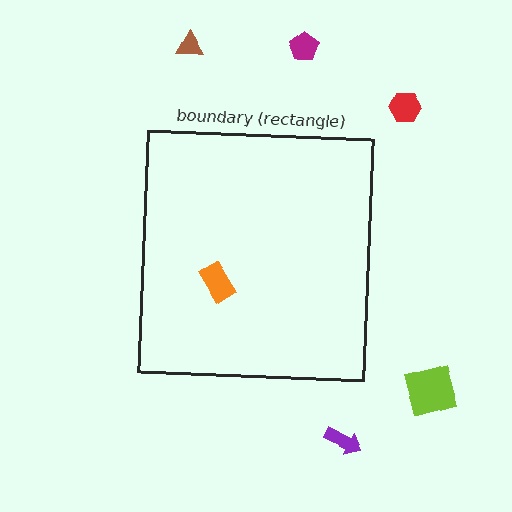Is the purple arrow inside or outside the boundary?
Outside.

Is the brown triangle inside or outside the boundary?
Outside.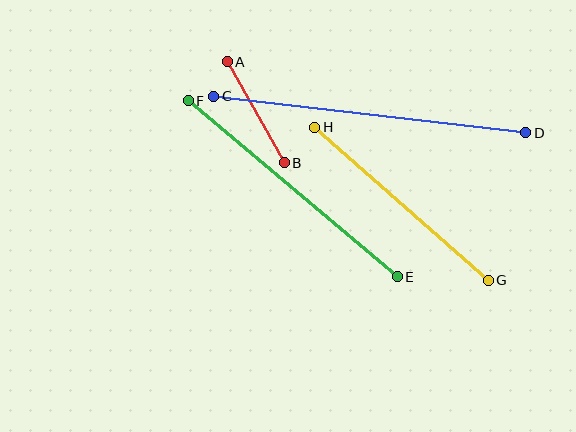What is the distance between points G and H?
The distance is approximately 231 pixels.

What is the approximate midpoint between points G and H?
The midpoint is at approximately (402, 204) pixels.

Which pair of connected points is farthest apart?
Points C and D are farthest apart.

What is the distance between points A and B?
The distance is approximately 116 pixels.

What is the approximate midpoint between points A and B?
The midpoint is at approximately (256, 112) pixels.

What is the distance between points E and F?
The distance is approximately 273 pixels.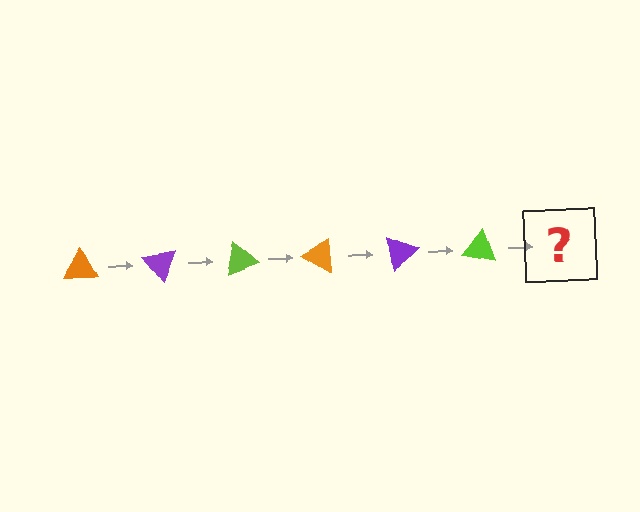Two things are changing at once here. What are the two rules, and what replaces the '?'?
The two rules are that it rotates 50 degrees each step and the color cycles through orange, purple, and lime. The '?' should be an orange triangle, rotated 300 degrees from the start.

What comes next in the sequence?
The next element should be an orange triangle, rotated 300 degrees from the start.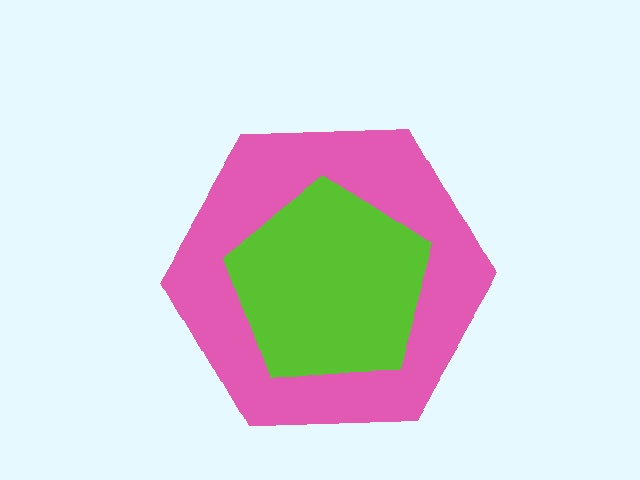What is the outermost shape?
The pink hexagon.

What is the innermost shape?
The lime pentagon.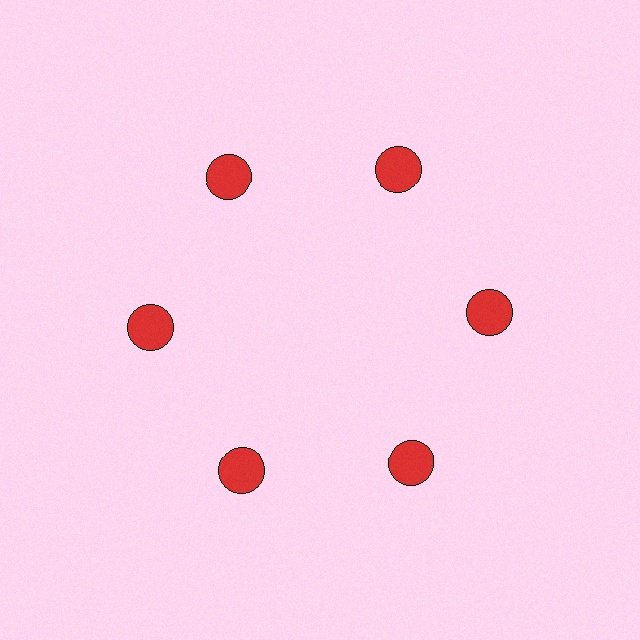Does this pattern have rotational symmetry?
Yes, this pattern has 6-fold rotational symmetry. It looks the same after rotating 60 degrees around the center.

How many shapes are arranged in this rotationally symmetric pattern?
There are 6 shapes, arranged in 6 groups of 1.